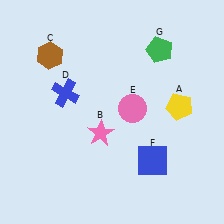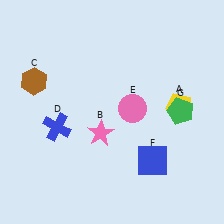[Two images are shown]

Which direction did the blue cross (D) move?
The blue cross (D) moved down.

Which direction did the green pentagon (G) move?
The green pentagon (G) moved down.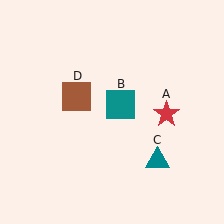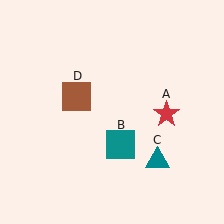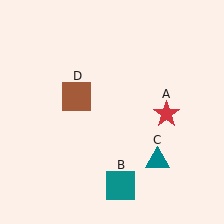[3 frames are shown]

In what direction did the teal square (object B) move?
The teal square (object B) moved down.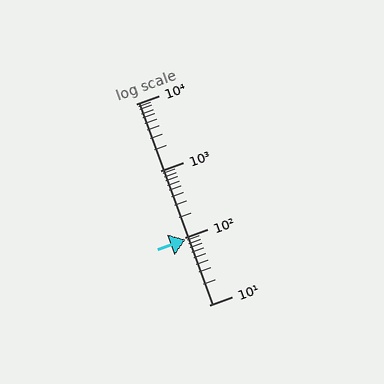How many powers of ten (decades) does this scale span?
The scale spans 3 decades, from 10 to 10000.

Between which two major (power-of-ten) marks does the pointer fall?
The pointer is between 10 and 100.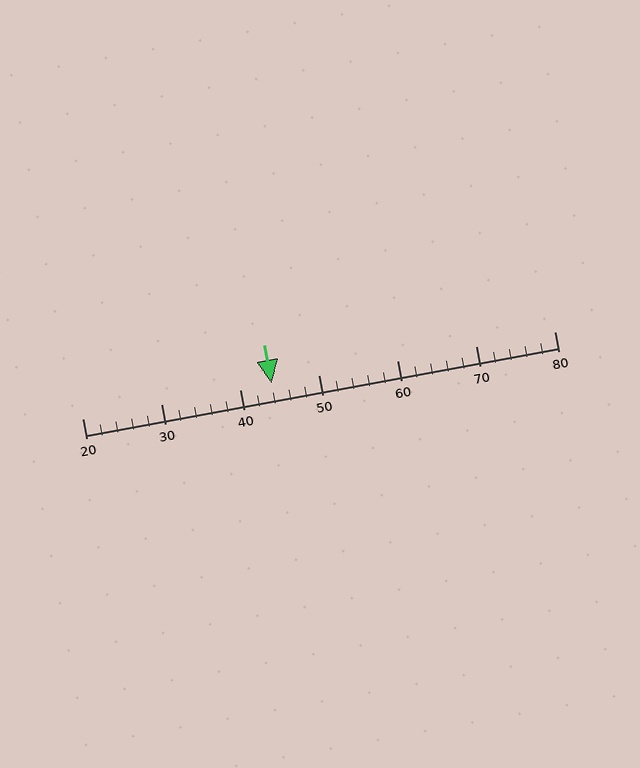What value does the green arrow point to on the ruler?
The green arrow points to approximately 44.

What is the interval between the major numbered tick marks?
The major tick marks are spaced 10 units apart.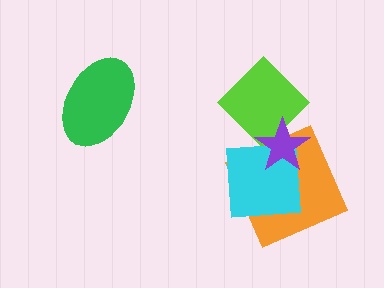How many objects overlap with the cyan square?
3 objects overlap with the cyan square.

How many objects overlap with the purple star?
3 objects overlap with the purple star.